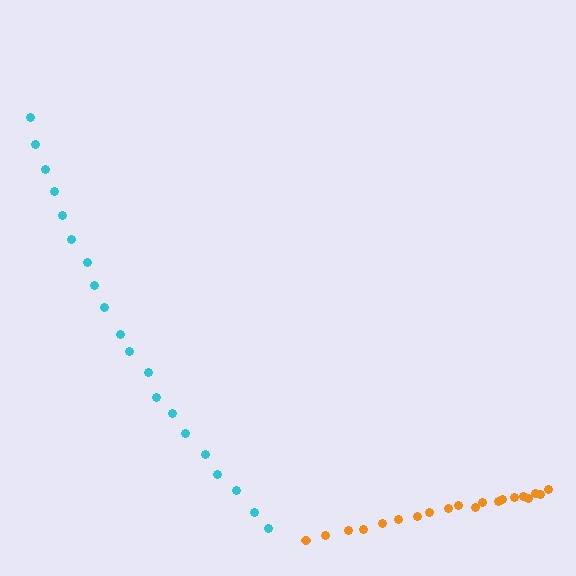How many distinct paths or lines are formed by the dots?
There are 2 distinct paths.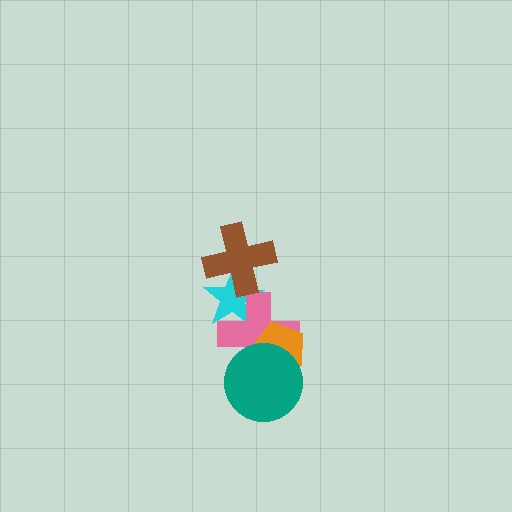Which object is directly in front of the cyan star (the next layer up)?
The pink cross is directly in front of the cyan star.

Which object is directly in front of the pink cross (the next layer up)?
The orange pentagon is directly in front of the pink cross.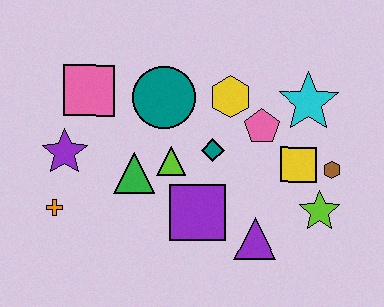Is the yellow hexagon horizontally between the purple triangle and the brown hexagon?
No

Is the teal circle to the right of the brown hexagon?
No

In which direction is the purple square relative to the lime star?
The purple square is to the left of the lime star.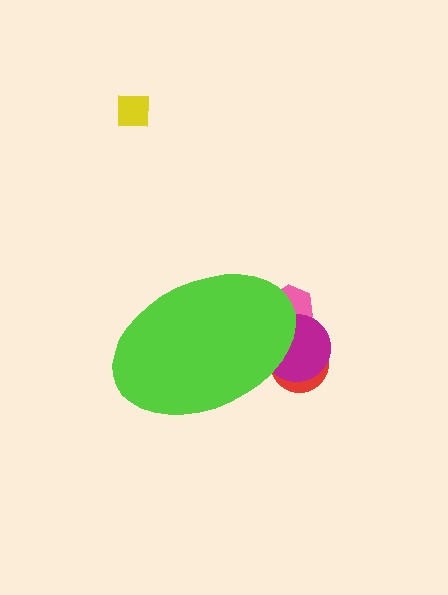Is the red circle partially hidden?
Yes, the red circle is partially hidden behind the lime ellipse.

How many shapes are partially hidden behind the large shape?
3 shapes are partially hidden.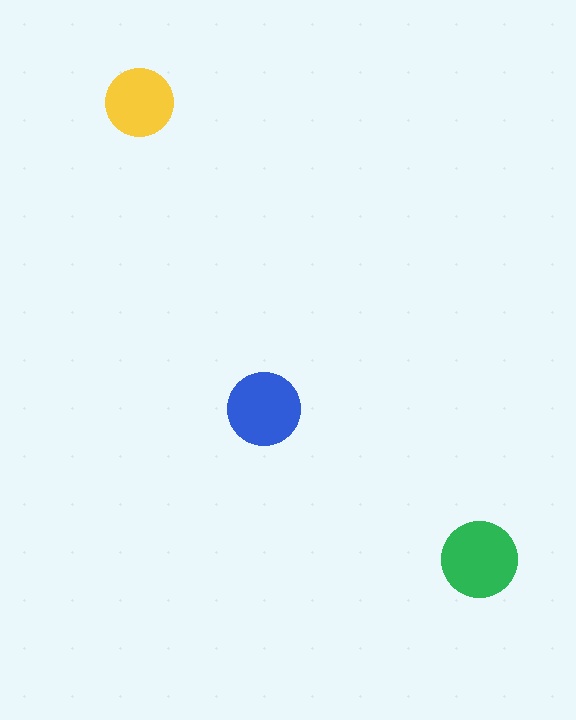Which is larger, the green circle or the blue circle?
The green one.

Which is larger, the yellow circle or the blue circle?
The blue one.